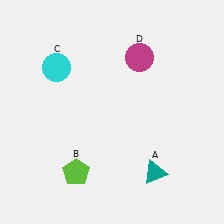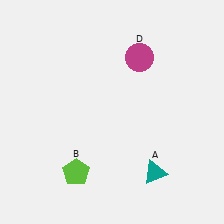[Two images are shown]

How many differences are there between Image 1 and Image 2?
There is 1 difference between the two images.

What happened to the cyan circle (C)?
The cyan circle (C) was removed in Image 2. It was in the top-left area of Image 1.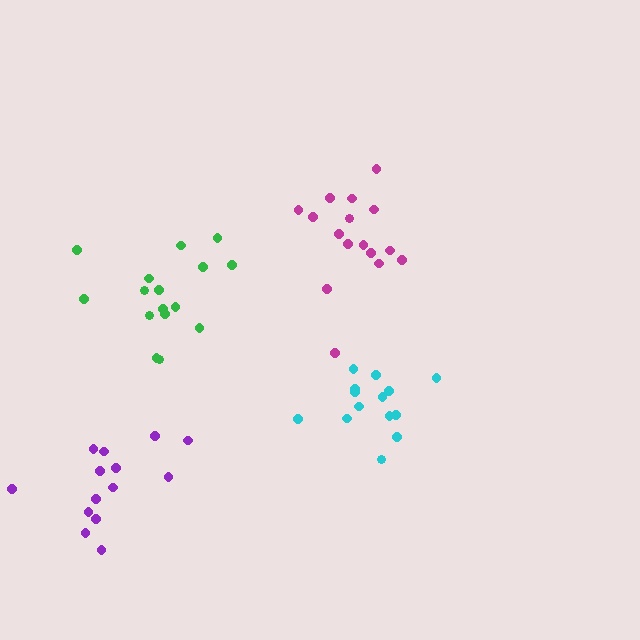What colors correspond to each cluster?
The clusters are colored: magenta, purple, cyan, green.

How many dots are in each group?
Group 1: 16 dots, Group 2: 14 dots, Group 3: 14 dots, Group 4: 16 dots (60 total).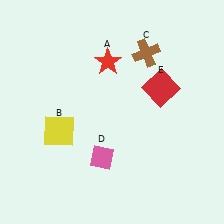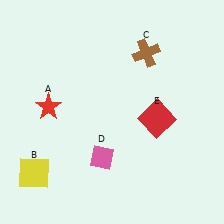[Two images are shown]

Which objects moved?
The objects that moved are: the red star (A), the yellow square (B), the red square (E).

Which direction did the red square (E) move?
The red square (E) moved down.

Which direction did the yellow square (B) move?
The yellow square (B) moved down.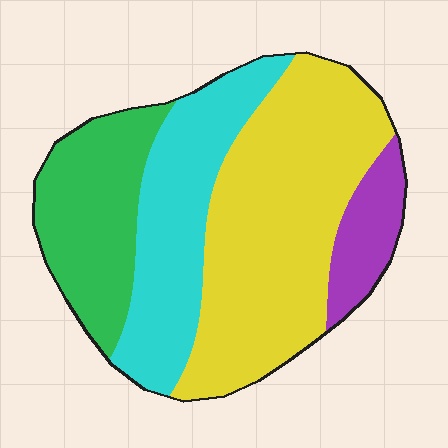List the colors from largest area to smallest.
From largest to smallest: yellow, cyan, green, purple.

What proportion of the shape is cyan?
Cyan covers about 25% of the shape.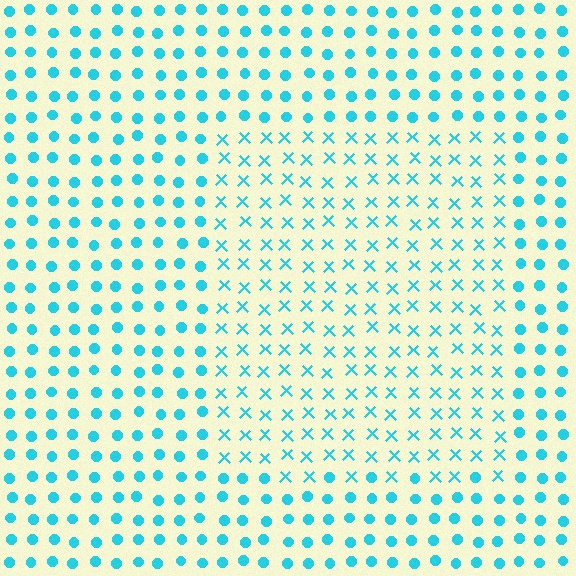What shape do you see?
I see a rectangle.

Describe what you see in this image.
The image is filled with small cyan elements arranged in a uniform grid. A rectangle-shaped region contains X marks, while the surrounding area contains circles. The boundary is defined purely by the change in element shape.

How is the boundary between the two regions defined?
The boundary is defined by a change in element shape: X marks inside vs. circles outside. All elements share the same color and spacing.